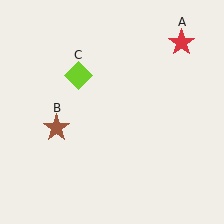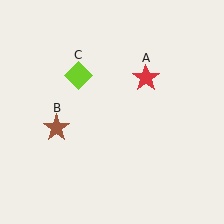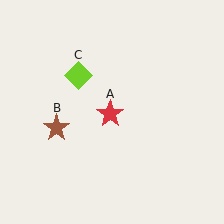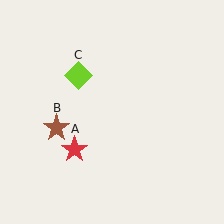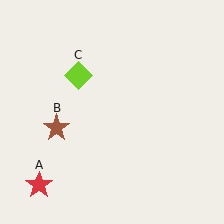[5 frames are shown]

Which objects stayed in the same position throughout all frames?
Brown star (object B) and lime diamond (object C) remained stationary.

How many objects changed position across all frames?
1 object changed position: red star (object A).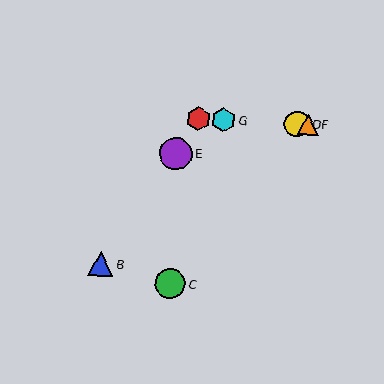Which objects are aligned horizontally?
Objects A, D, F, G are aligned horizontally.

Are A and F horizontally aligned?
Yes, both are at y≈119.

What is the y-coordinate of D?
Object D is at y≈124.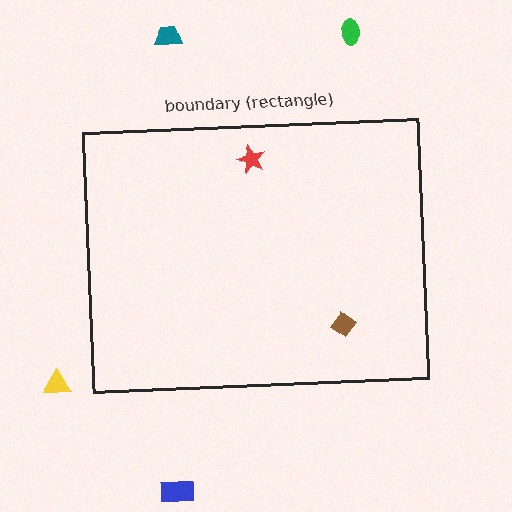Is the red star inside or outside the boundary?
Inside.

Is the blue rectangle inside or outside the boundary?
Outside.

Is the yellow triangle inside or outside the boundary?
Outside.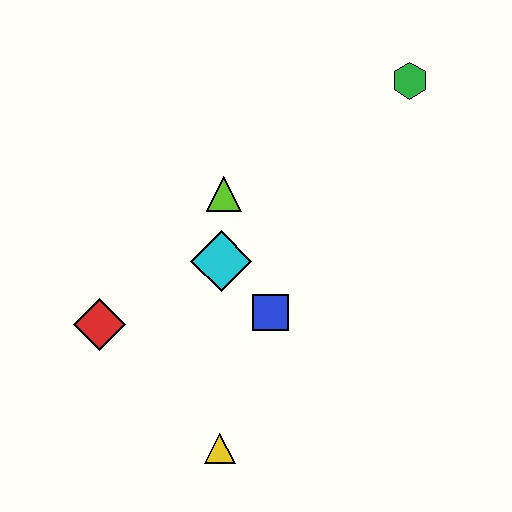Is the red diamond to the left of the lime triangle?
Yes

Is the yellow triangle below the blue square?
Yes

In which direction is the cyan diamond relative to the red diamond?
The cyan diamond is to the right of the red diamond.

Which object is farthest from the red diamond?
The green hexagon is farthest from the red diamond.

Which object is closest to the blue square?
The cyan diamond is closest to the blue square.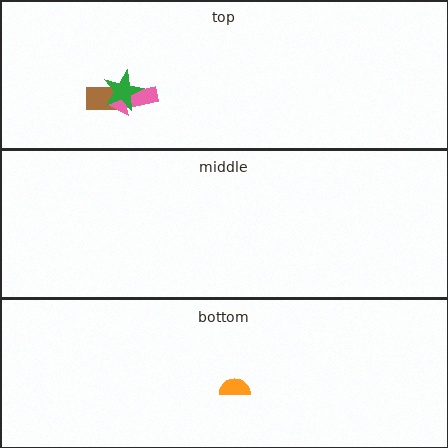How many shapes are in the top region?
3.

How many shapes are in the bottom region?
1.